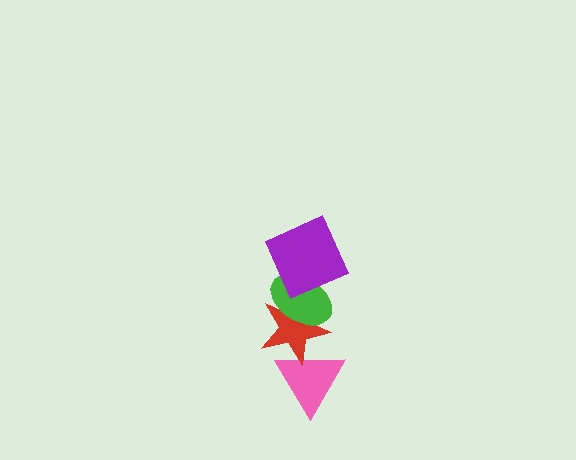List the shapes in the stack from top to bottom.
From top to bottom: the purple square, the green ellipse, the red star, the pink triangle.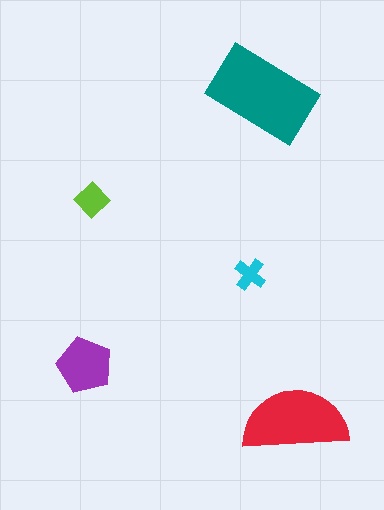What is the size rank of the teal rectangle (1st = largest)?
1st.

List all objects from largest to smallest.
The teal rectangle, the red semicircle, the purple pentagon, the lime diamond, the cyan cross.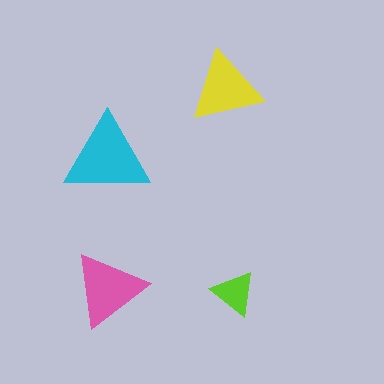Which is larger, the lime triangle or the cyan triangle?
The cyan one.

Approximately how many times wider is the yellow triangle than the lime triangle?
About 1.5 times wider.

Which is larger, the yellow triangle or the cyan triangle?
The cyan one.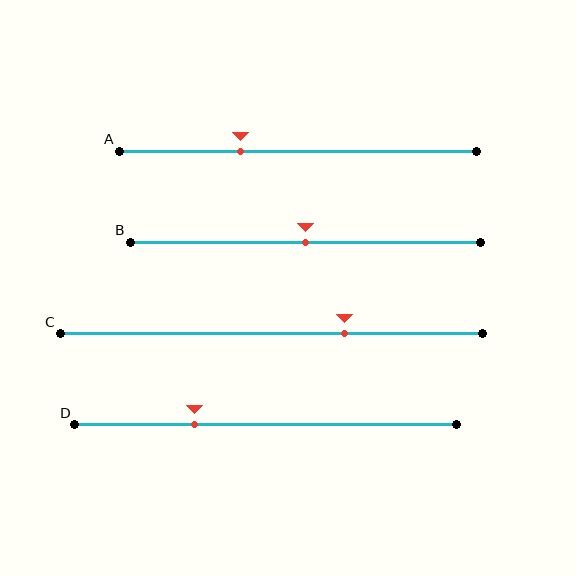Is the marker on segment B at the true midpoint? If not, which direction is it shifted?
Yes, the marker on segment B is at the true midpoint.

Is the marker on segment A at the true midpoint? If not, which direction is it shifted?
No, the marker on segment A is shifted to the left by about 16% of the segment length.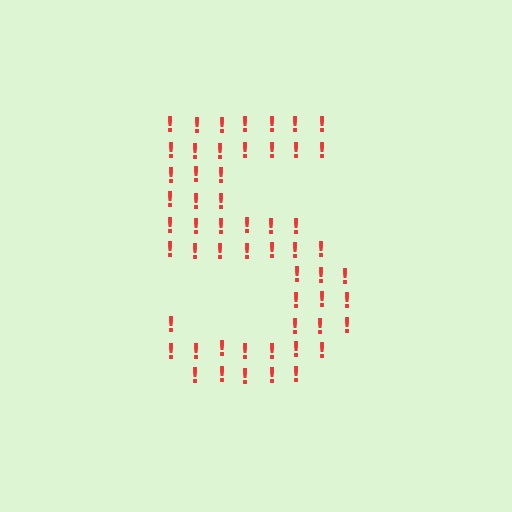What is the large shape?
The large shape is the digit 5.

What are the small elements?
The small elements are exclamation marks.